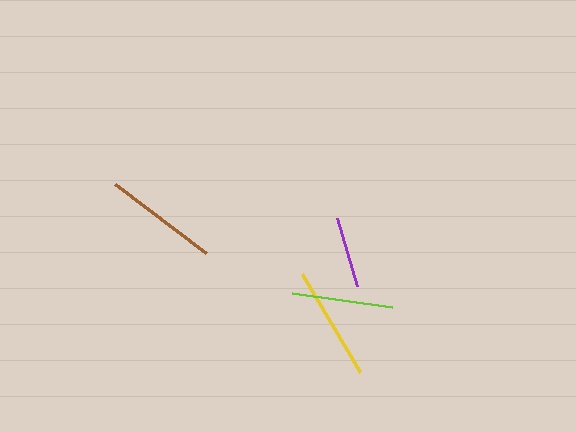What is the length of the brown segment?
The brown segment is approximately 114 pixels long.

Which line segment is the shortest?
The purple line is the shortest at approximately 71 pixels.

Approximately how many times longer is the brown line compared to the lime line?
The brown line is approximately 1.1 times the length of the lime line.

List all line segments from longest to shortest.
From longest to shortest: brown, yellow, lime, purple.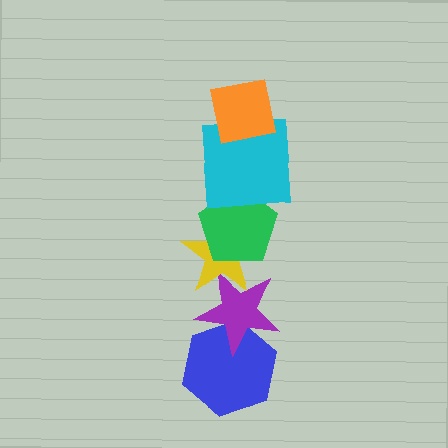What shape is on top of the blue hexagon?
The purple star is on top of the blue hexagon.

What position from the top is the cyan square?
The cyan square is 2nd from the top.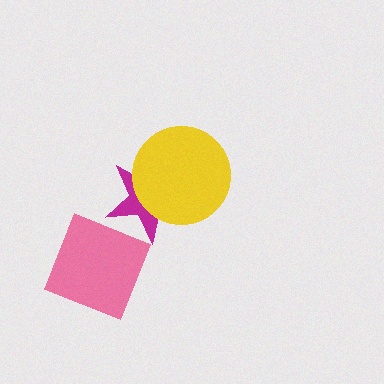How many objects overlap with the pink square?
0 objects overlap with the pink square.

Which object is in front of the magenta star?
The yellow circle is in front of the magenta star.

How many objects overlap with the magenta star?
1 object overlaps with the magenta star.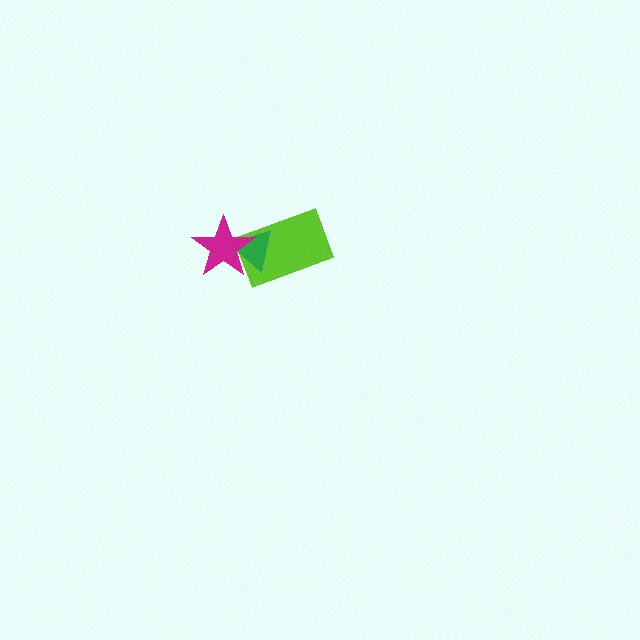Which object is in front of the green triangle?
The magenta star is in front of the green triangle.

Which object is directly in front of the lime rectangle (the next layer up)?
The green triangle is directly in front of the lime rectangle.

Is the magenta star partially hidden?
No, no other shape covers it.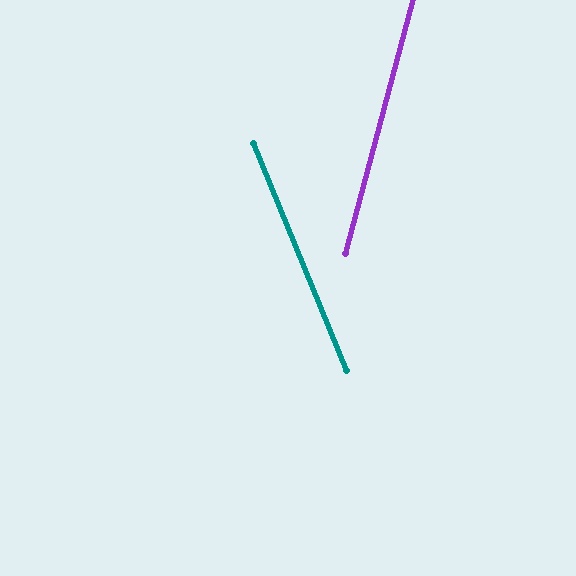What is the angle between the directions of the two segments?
Approximately 37 degrees.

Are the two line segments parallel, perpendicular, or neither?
Neither parallel nor perpendicular — they differ by about 37°.